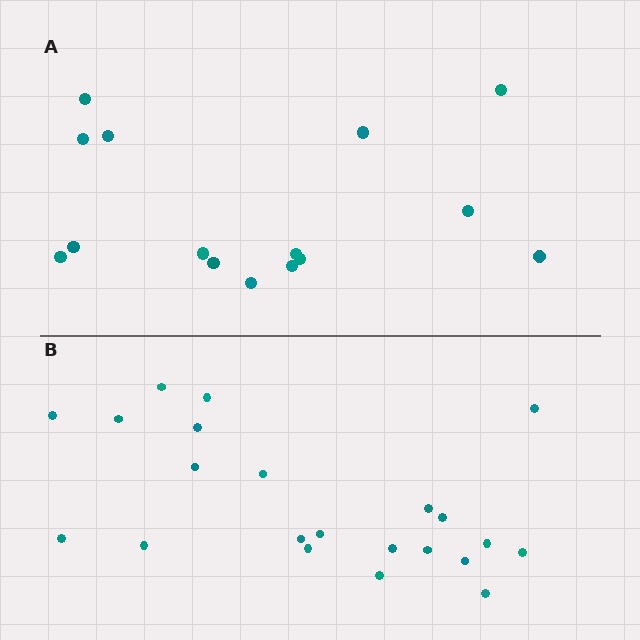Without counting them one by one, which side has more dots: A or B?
Region B (the bottom region) has more dots.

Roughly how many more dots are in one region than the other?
Region B has roughly 8 or so more dots than region A.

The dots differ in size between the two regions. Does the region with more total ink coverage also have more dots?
No. Region A has more total ink coverage because its dots are larger, but region B actually contains more individual dots. Total area can be misleading — the number of items is what matters here.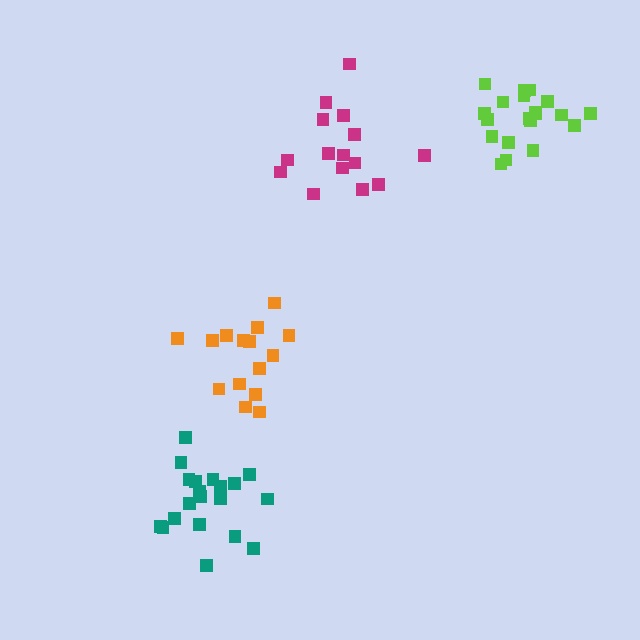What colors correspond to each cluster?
The clusters are colored: magenta, teal, lime, orange.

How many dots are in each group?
Group 1: 15 dots, Group 2: 20 dots, Group 3: 20 dots, Group 4: 15 dots (70 total).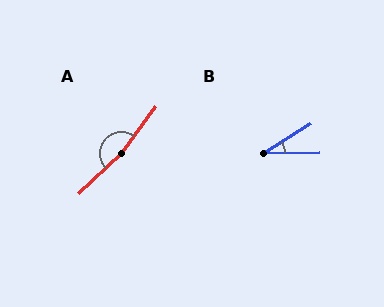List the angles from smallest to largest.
B (32°), A (170°).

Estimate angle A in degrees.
Approximately 170 degrees.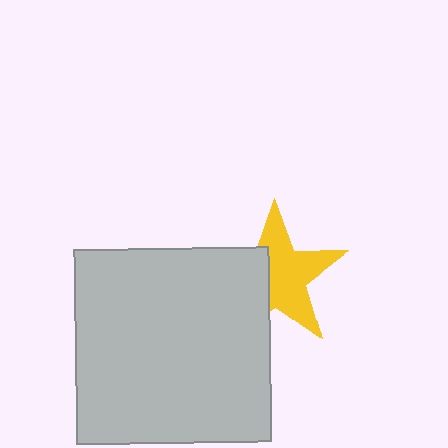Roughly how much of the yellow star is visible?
About half of it is visible (roughly 60%).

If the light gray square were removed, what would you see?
You would see the complete yellow star.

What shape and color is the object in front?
The object in front is a light gray square.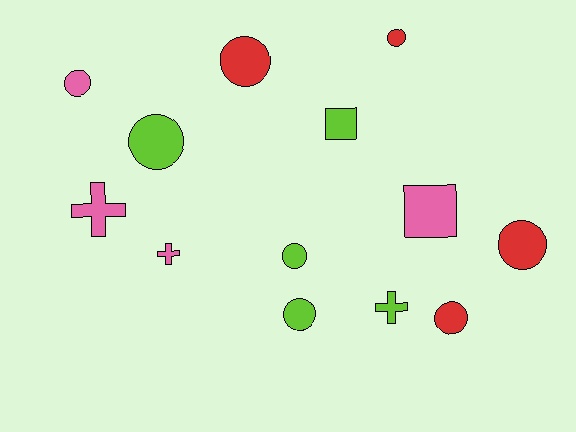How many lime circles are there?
There are 3 lime circles.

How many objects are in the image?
There are 13 objects.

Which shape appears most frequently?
Circle, with 8 objects.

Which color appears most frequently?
Lime, with 5 objects.